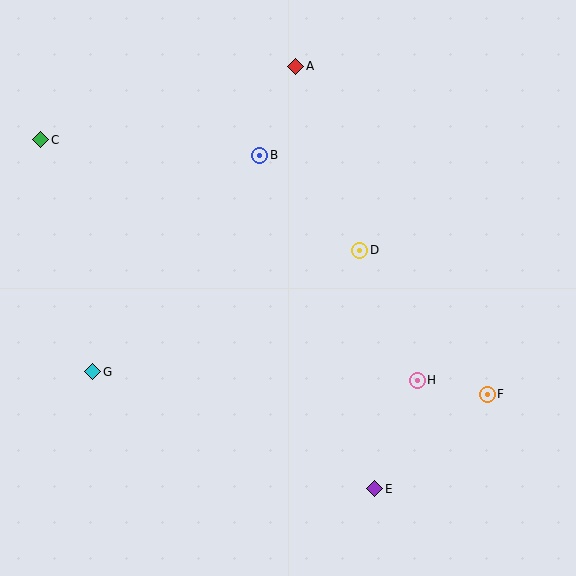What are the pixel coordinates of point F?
Point F is at (487, 394).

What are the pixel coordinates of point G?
Point G is at (93, 372).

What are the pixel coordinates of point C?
Point C is at (41, 140).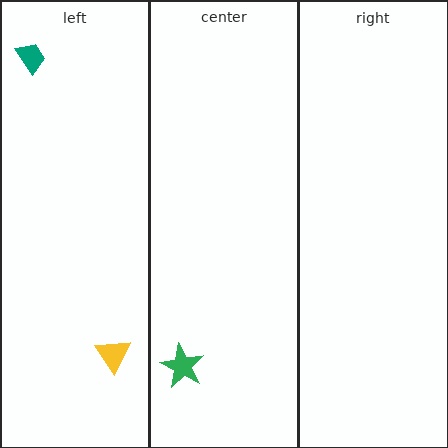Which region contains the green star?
The center region.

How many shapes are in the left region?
2.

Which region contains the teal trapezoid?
The left region.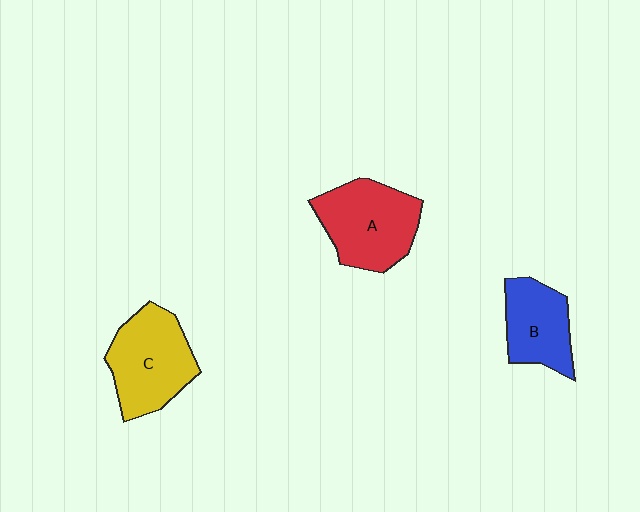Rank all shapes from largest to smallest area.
From largest to smallest: A (red), C (yellow), B (blue).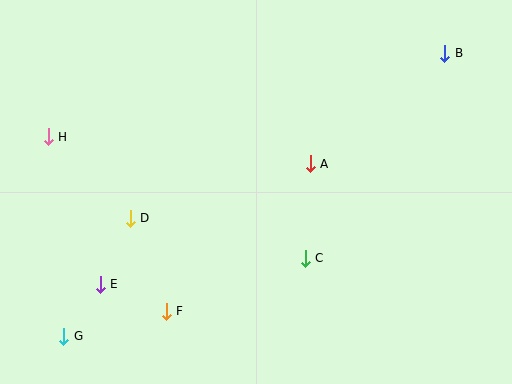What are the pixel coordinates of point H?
Point H is at (48, 137).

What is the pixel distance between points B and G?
The distance between B and G is 475 pixels.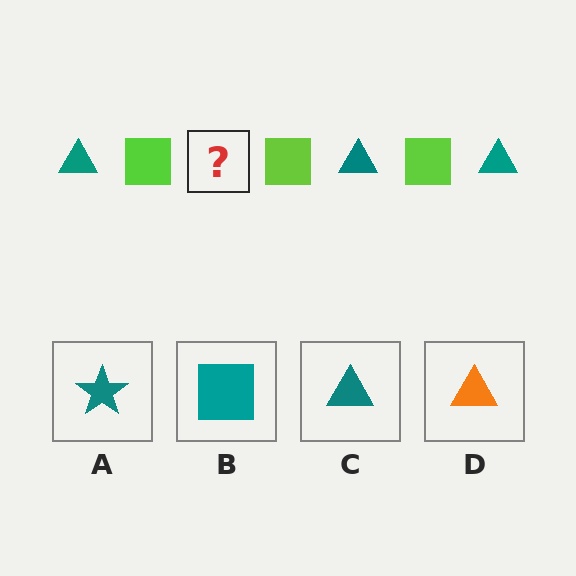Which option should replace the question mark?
Option C.